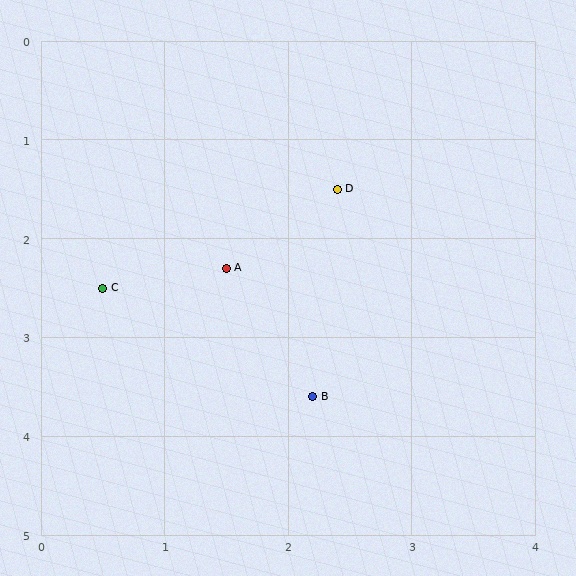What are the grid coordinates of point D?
Point D is at approximately (2.4, 1.5).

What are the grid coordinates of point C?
Point C is at approximately (0.5, 2.5).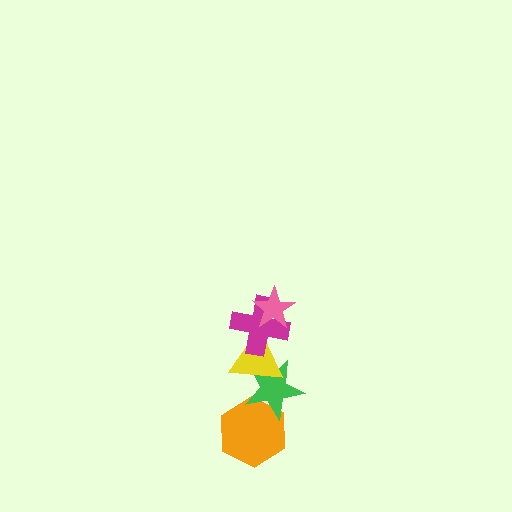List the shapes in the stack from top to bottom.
From top to bottom: the pink star, the magenta cross, the yellow triangle, the green star, the orange hexagon.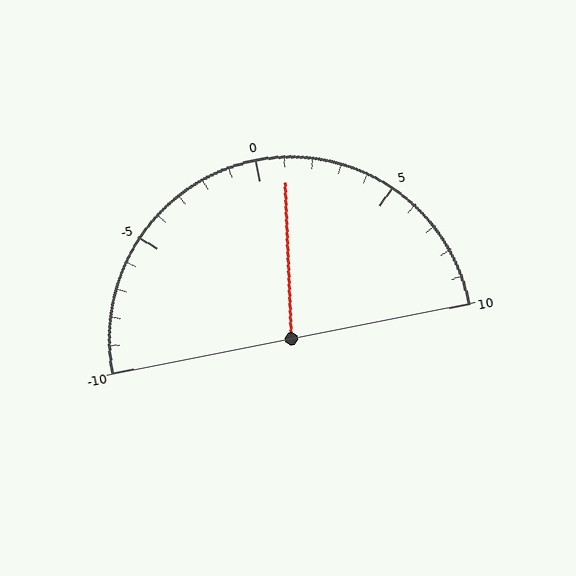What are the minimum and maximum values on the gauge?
The gauge ranges from -10 to 10.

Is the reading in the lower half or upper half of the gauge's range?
The reading is in the upper half of the range (-10 to 10).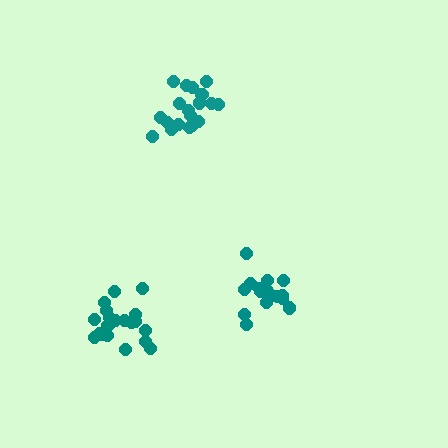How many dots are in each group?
Group 1: 19 dots, Group 2: 17 dots, Group 3: 20 dots (56 total).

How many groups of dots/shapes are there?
There are 3 groups.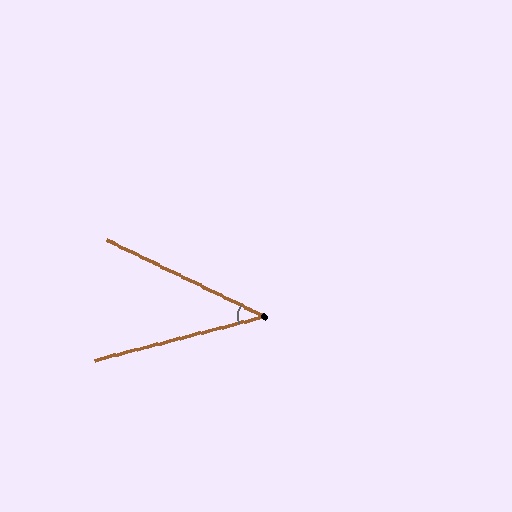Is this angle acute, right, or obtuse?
It is acute.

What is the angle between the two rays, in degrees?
Approximately 41 degrees.